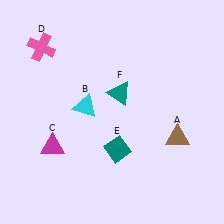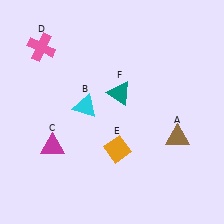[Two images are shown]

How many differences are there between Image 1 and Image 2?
There is 1 difference between the two images.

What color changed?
The diamond (E) changed from teal in Image 1 to orange in Image 2.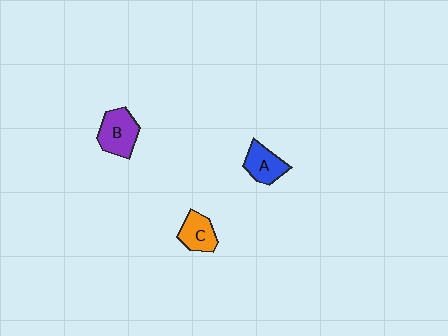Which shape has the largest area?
Shape B (purple).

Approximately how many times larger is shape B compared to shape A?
Approximately 1.2 times.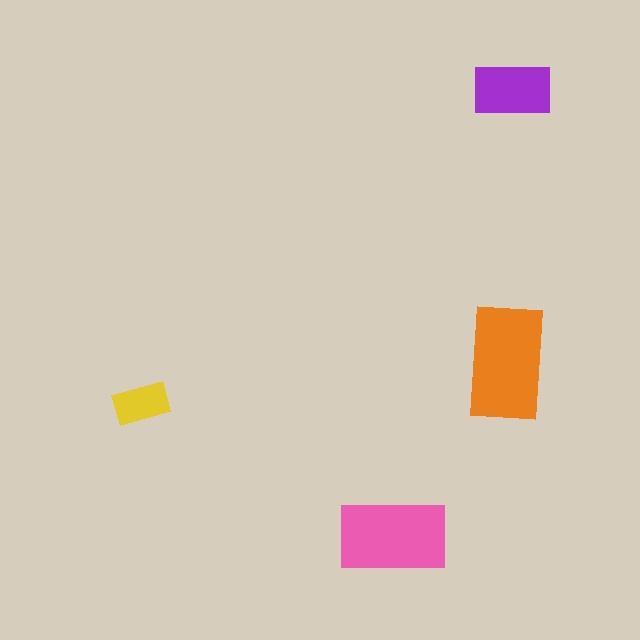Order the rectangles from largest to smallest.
the orange one, the pink one, the purple one, the yellow one.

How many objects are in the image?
There are 4 objects in the image.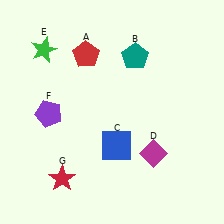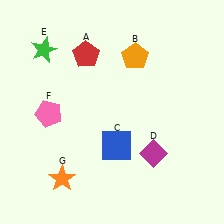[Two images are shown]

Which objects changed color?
B changed from teal to orange. F changed from purple to pink. G changed from red to orange.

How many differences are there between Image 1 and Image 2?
There are 3 differences between the two images.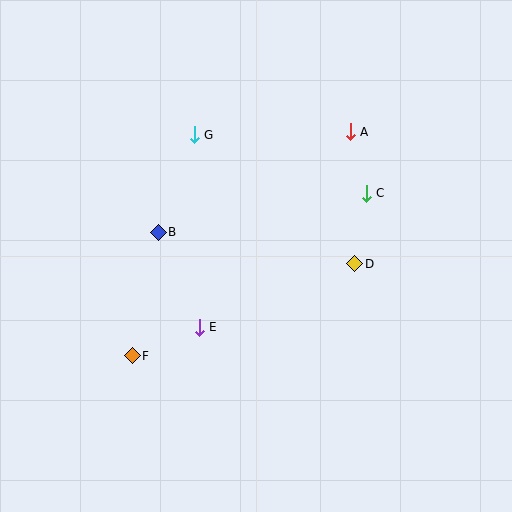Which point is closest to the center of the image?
Point E at (199, 327) is closest to the center.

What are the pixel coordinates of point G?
Point G is at (194, 135).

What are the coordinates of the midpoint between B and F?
The midpoint between B and F is at (145, 294).